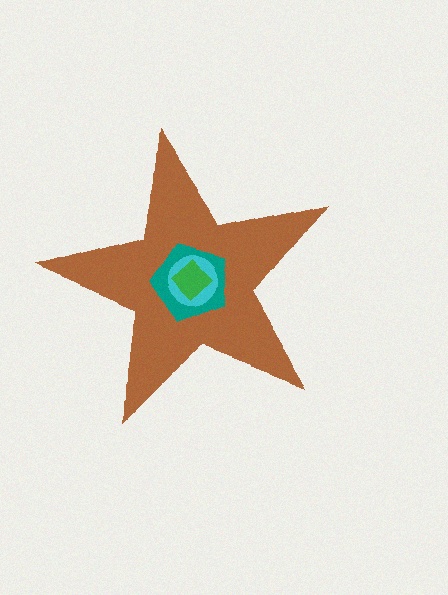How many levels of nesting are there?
4.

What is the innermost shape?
The green diamond.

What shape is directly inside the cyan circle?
The green diamond.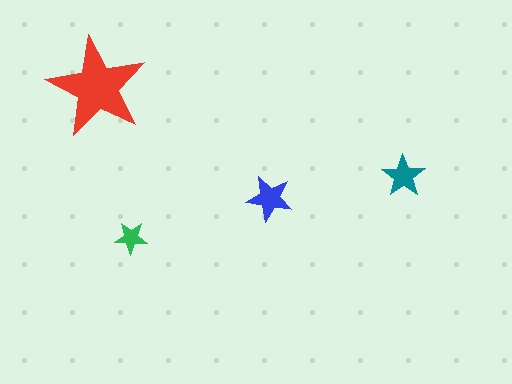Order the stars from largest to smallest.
the red one, the blue one, the teal one, the green one.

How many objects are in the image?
There are 4 objects in the image.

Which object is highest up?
The red star is topmost.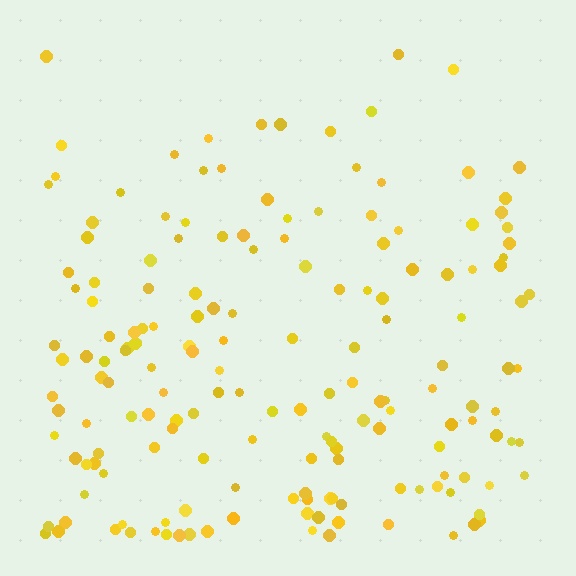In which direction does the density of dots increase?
From top to bottom, with the bottom side densest.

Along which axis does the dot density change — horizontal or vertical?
Vertical.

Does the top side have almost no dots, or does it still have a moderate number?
Still a moderate number, just noticeably fewer than the bottom.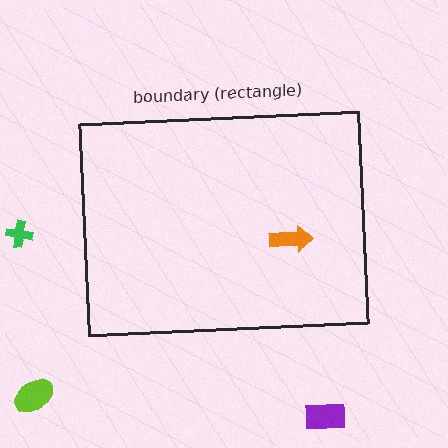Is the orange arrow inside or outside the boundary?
Inside.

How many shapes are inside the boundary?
1 inside, 3 outside.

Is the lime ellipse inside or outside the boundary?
Outside.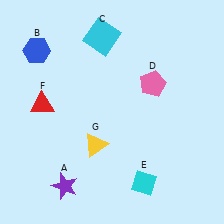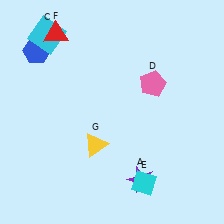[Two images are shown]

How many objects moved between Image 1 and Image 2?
3 objects moved between the two images.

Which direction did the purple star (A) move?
The purple star (A) moved right.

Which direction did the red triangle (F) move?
The red triangle (F) moved up.